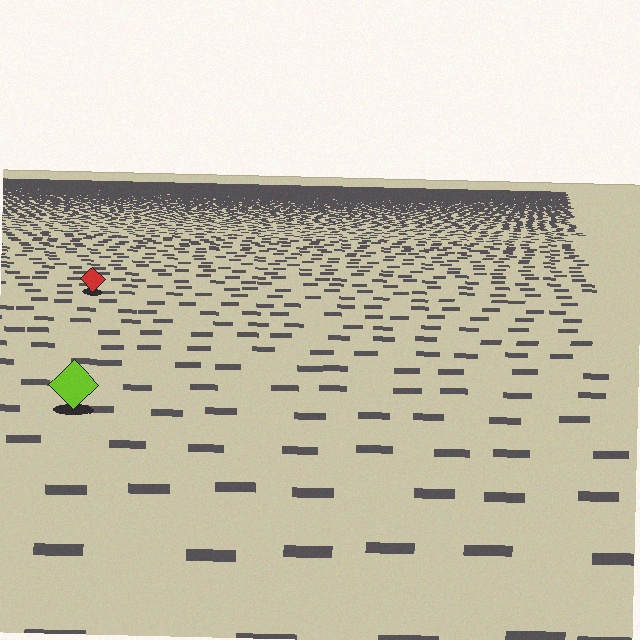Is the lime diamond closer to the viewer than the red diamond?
Yes. The lime diamond is closer — you can tell from the texture gradient: the ground texture is coarser near it.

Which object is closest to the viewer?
The lime diamond is closest. The texture marks near it are larger and more spread out.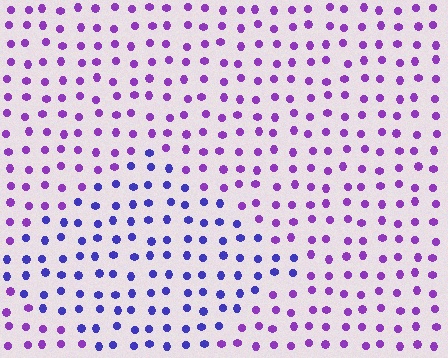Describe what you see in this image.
The image is filled with small purple elements in a uniform arrangement. A diamond-shaped region is visible where the elements are tinted to a slightly different hue, forming a subtle color boundary.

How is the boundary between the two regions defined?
The boundary is defined purely by a slight shift in hue (about 37 degrees). Spacing, size, and orientation are identical on both sides.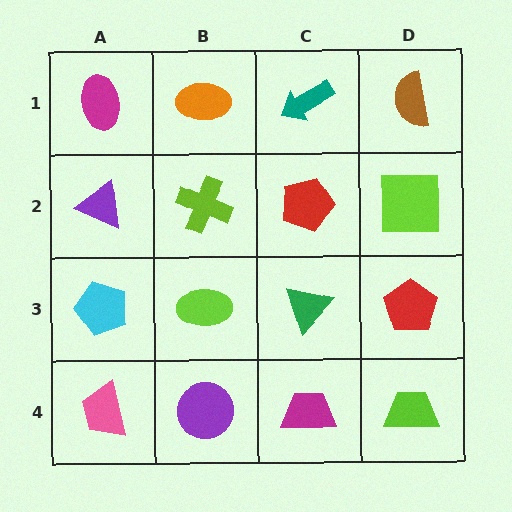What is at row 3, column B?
A lime ellipse.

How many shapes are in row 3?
4 shapes.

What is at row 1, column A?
A magenta ellipse.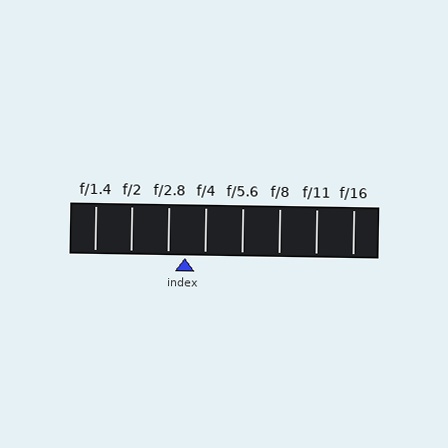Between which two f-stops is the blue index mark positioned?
The index mark is between f/2.8 and f/4.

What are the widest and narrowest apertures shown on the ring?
The widest aperture shown is f/1.4 and the narrowest is f/16.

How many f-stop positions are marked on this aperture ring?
There are 8 f-stop positions marked.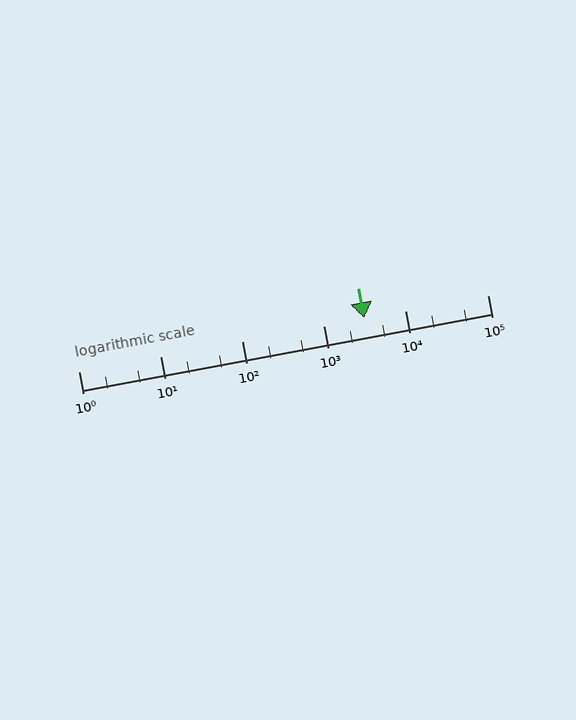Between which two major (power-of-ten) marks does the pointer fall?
The pointer is between 1000 and 10000.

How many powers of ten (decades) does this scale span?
The scale spans 5 decades, from 1 to 100000.